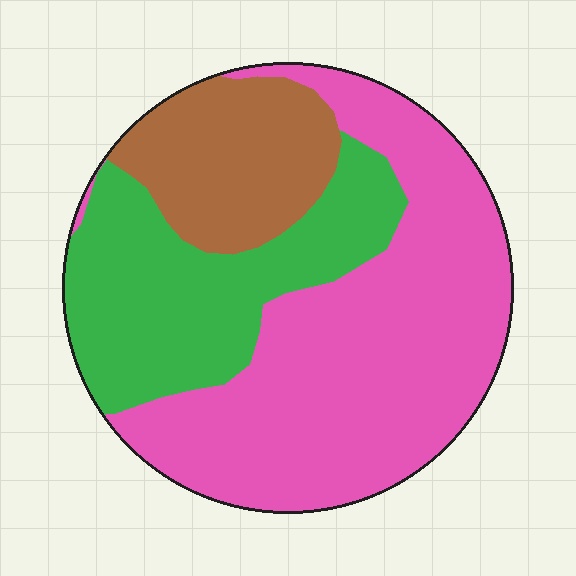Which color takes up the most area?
Pink, at roughly 55%.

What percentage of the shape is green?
Green takes up between a sixth and a third of the shape.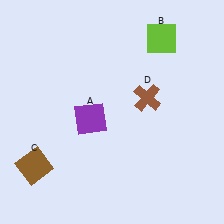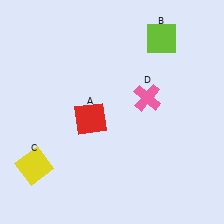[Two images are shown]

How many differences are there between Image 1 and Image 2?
There are 3 differences between the two images.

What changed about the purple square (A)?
In Image 1, A is purple. In Image 2, it changed to red.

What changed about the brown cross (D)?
In Image 1, D is brown. In Image 2, it changed to pink.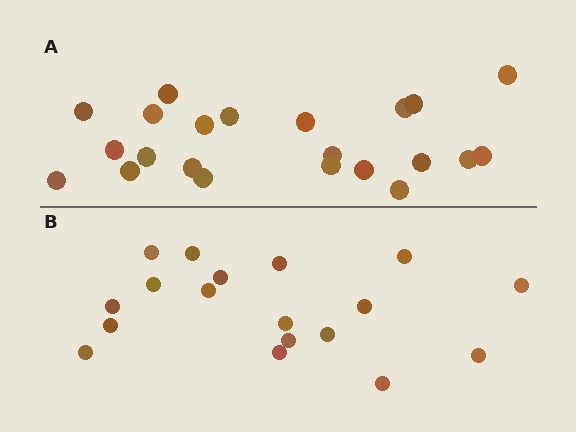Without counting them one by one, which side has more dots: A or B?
Region A (the top region) has more dots.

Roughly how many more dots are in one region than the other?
Region A has about 4 more dots than region B.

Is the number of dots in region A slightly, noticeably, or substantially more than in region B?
Region A has only slightly more — the two regions are fairly close. The ratio is roughly 1.2 to 1.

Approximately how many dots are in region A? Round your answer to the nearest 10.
About 20 dots. (The exact count is 22, which rounds to 20.)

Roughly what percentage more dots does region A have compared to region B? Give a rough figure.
About 20% more.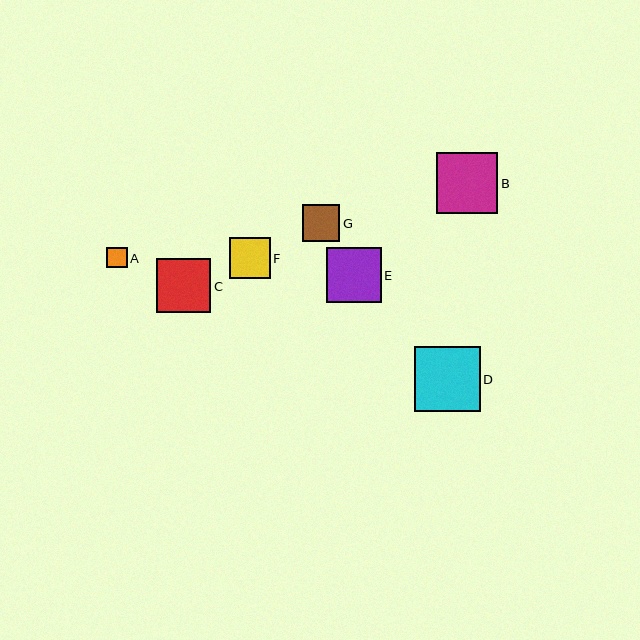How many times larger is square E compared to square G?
Square E is approximately 1.5 times the size of square G.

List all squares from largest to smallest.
From largest to smallest: D, B, E, C, F, G, A.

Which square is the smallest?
Square A is the smallest with a size of approximately 21 pixels.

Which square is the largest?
Square D is the largest with a size of approximately 65 pixels.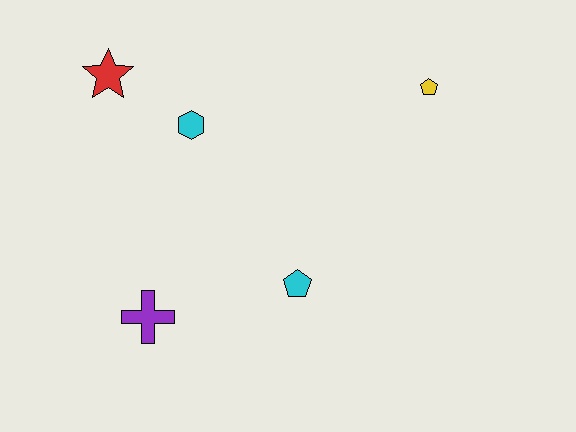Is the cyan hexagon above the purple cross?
Yes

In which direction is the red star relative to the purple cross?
The red star is above the purple cross.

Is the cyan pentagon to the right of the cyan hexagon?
Yes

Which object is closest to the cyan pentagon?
The purple cross is closest to the cyan pentagon.